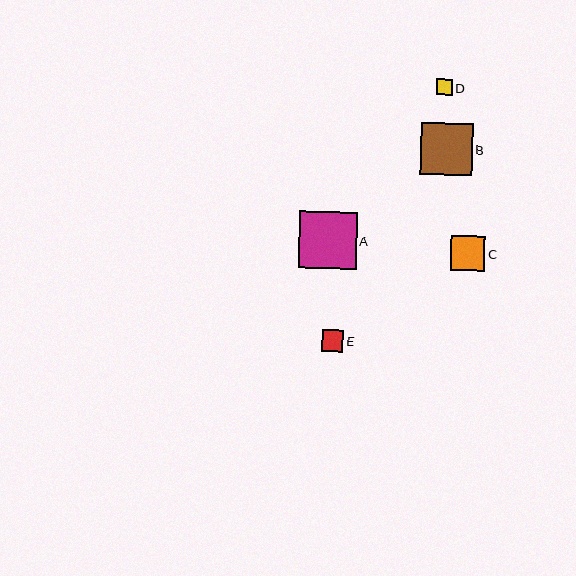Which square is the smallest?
Square D is the smallest with a size of approximately 16 pixels.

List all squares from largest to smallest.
From largest to smallest: A, B, C, E, D.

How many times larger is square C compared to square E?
Square C is approximately 1.6 times the size of square E.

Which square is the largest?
Square A is the largest with a size of approximately 58 pixels.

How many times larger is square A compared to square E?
Square A is approximately 2.7 times the size of square E.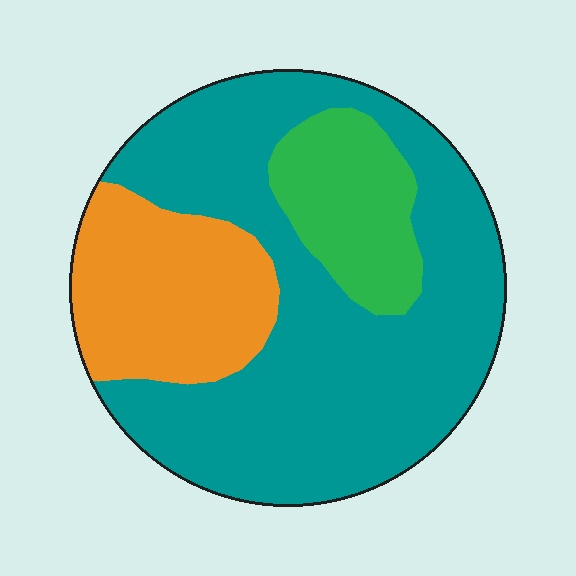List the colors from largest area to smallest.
From largest to smallest: teal, orange, green.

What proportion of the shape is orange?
Orange covers about 20% of the shape.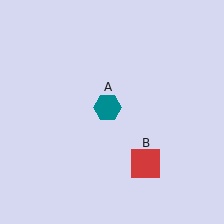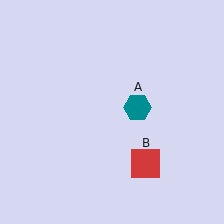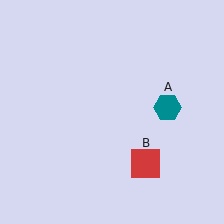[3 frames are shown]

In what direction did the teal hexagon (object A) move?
The teal hexagon (object A) moved right.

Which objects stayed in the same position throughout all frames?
Red square (object B) remained stationary.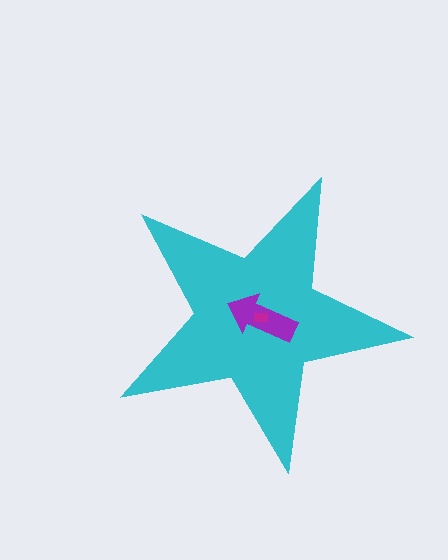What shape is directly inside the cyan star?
The purple arrow.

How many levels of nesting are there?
3.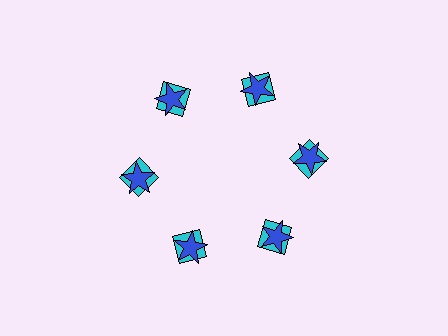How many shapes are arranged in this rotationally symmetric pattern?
There are 12 shapes, arranged in 6 groups of 2.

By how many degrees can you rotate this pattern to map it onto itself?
The pattern maps onto itself every 60 degrees of rotation.